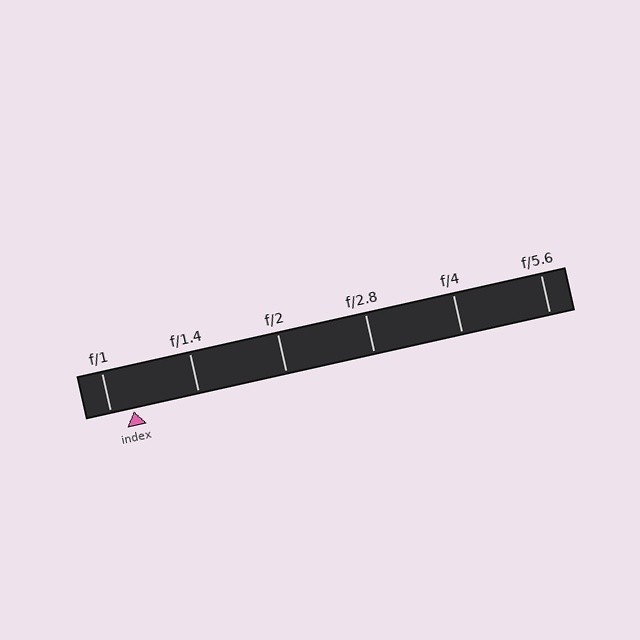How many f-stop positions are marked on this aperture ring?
There are 6 f-stop positions marked.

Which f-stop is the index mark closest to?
The index mark is closest to f/1.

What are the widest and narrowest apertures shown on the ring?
The widest aperture shown is f/1 and the narrowest is f/5.6.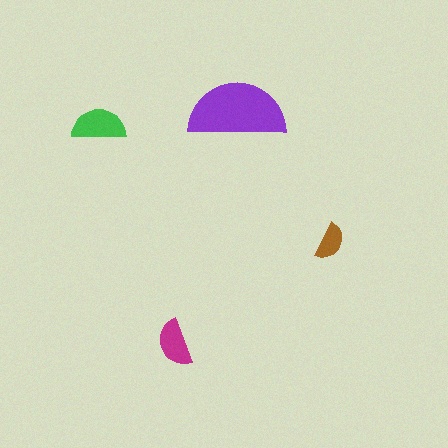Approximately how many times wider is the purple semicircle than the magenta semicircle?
About 2 times wider.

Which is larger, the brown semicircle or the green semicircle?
The green one.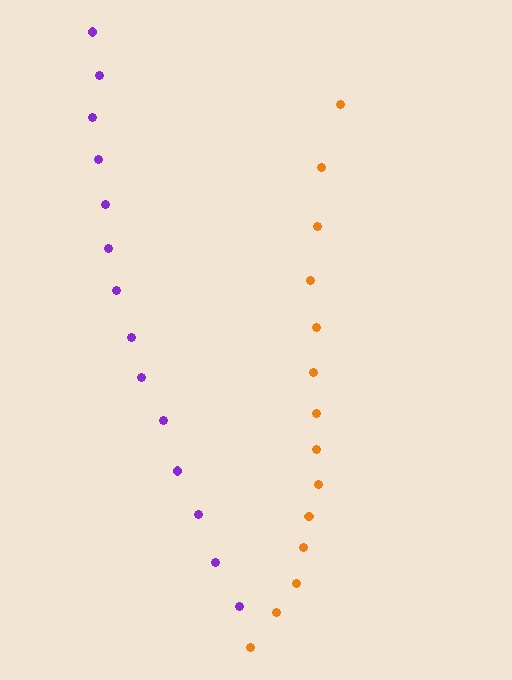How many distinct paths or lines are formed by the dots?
There are 2 distinct paths.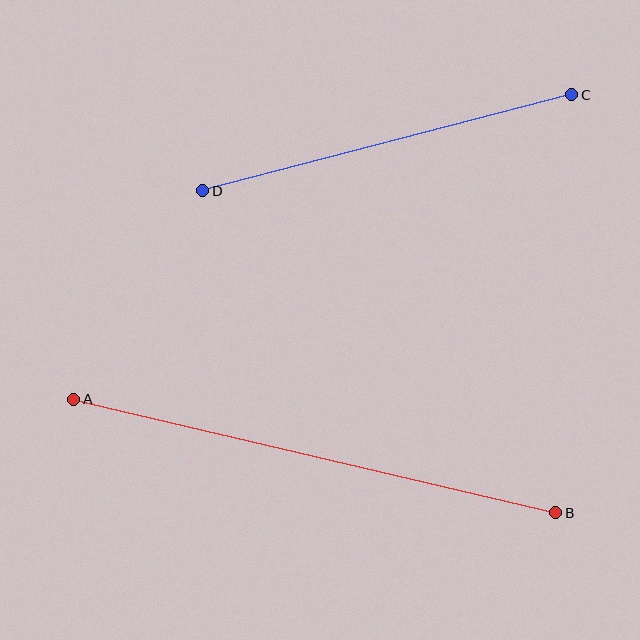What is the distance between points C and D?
The distance is approximately 381 pixels.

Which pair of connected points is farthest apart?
Points A and B are farthest apart.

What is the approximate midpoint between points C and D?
The midpoint is at approximately (387, 143) pixels.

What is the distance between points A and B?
The distance is approximately 495 pixels.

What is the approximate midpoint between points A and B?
The midpoint is at approximately (315, 456) pixels.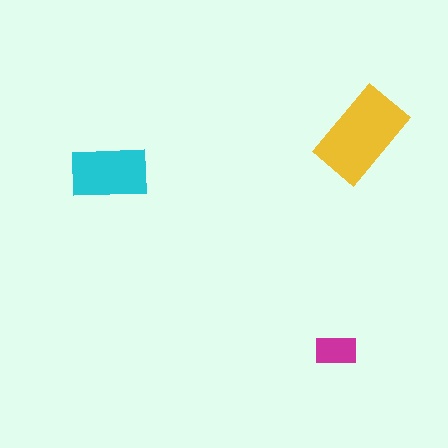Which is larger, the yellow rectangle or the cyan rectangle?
The yellow one.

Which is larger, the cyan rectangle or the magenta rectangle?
The cyan one.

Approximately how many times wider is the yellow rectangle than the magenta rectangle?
About 2.5 times wider.